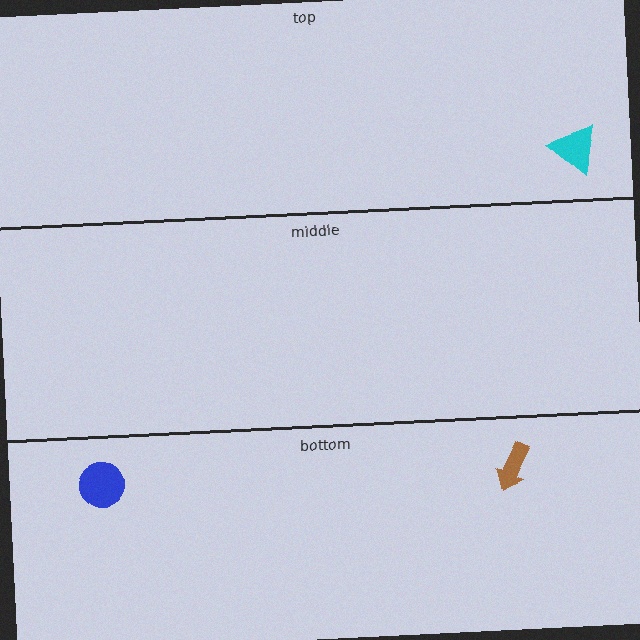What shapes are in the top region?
The cyan triangle.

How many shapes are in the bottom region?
2.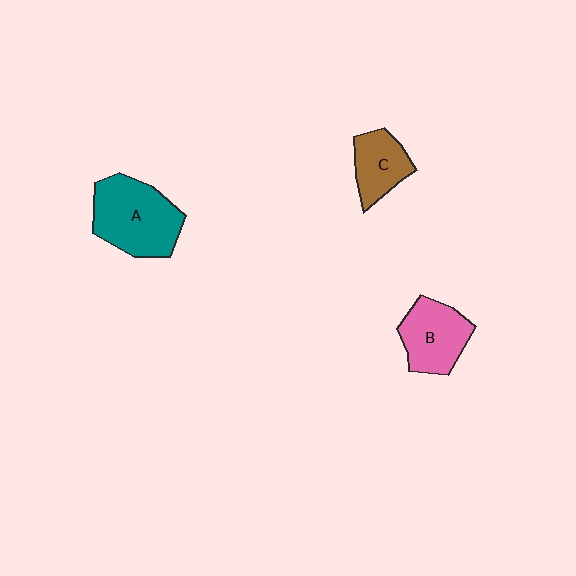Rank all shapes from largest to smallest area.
From largest to smallest: A (teal), B (pink), C (brown).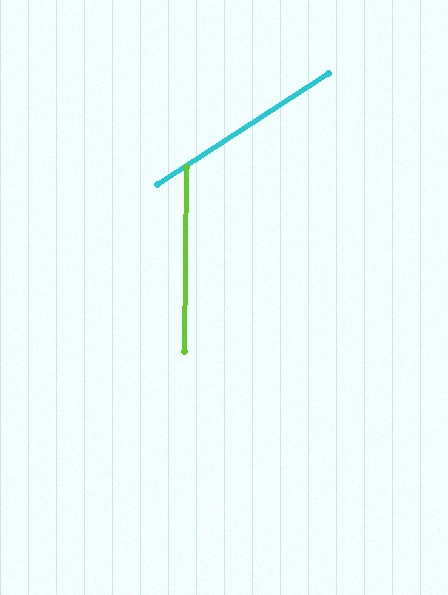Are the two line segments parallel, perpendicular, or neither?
Neither parallel nor perpendicular — they differ by about 57°.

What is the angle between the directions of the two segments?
Approximately 57 degrees.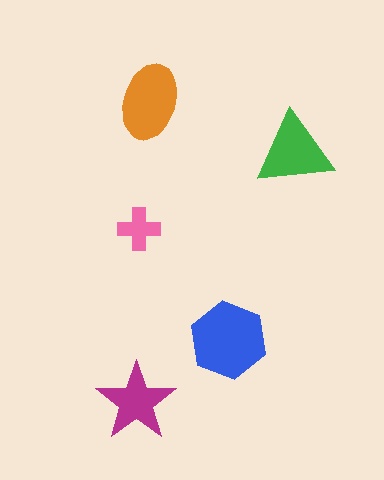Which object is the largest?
The blue hexagon.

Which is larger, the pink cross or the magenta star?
The magenta star.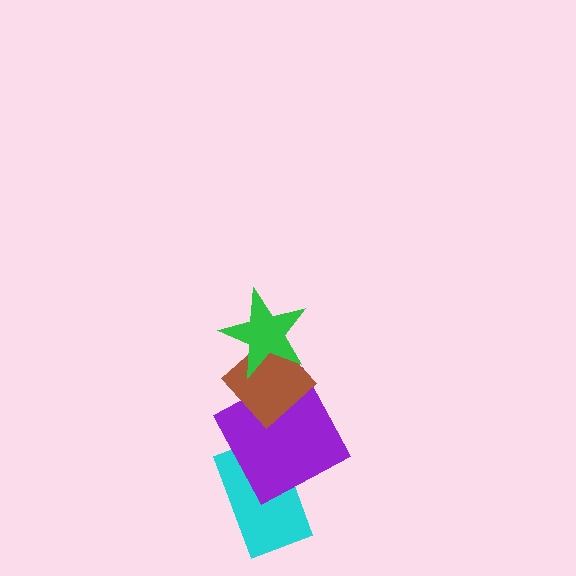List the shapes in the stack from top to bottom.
From top to bottom: the green star, the brown diamond, the purple square, the cyan rectangle.